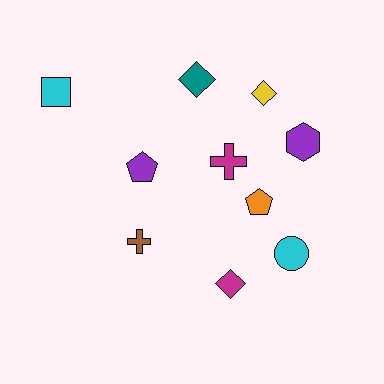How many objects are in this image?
There are 10 objects.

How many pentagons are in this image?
There are 2 pentagons.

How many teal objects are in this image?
There is 1 teal object.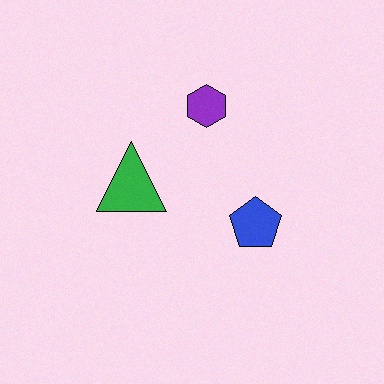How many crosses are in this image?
There are no crosses.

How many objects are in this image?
There are 3 objects.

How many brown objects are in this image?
There are no brown objects.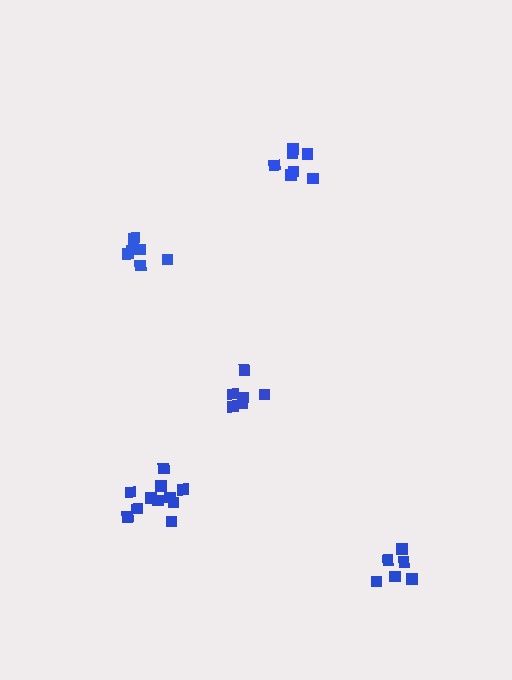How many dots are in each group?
Group 1: 11 dots, Group 2: 6 dots, Group 3: 6 dots, Group 4: 7 dots, Group 5: 7 dots (37 total).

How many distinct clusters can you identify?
There are 5 distinct clusters.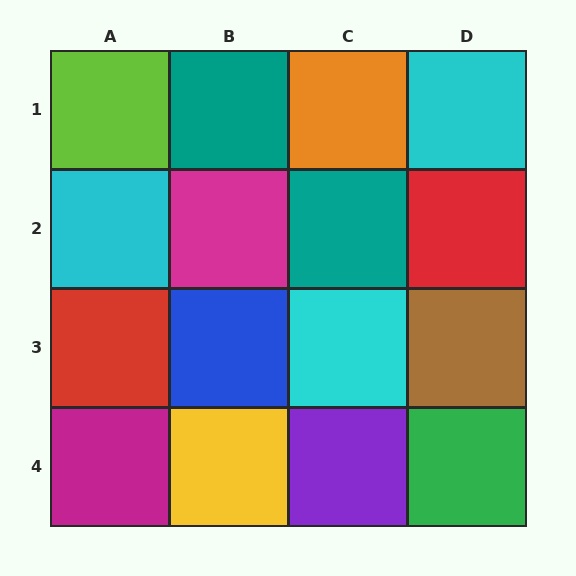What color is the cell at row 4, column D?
Green.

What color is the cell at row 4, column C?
Purple.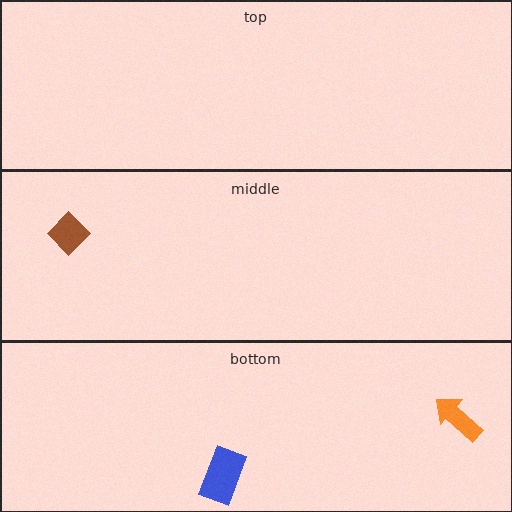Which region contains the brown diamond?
The middle region.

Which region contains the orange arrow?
The bottom region.